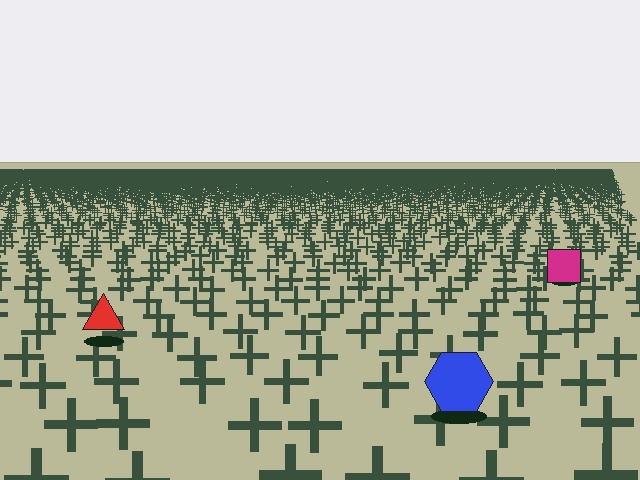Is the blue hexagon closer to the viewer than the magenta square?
Yes. The blue hexagon is closer — you can tell from the texture gradient: the ground texture is coarser near it.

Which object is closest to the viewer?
The blue hexagon is closest. The texture marks near it are larger and more spread out.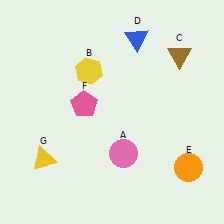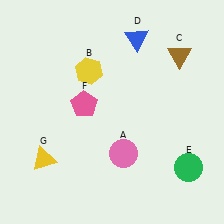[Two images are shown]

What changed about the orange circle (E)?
In Image 1, E is orange. In Image 2, it changed to green.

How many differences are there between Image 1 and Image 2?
There is 1 difference between the two images.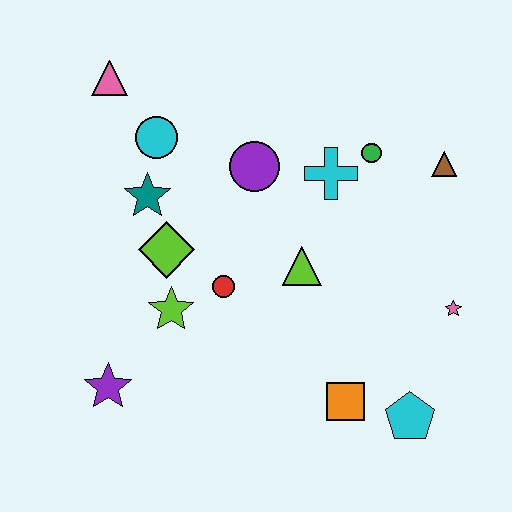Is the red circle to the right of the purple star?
Yes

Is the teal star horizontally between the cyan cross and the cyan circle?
No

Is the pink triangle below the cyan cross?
No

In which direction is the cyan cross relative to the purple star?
The cyan cross is to the right of the purple star.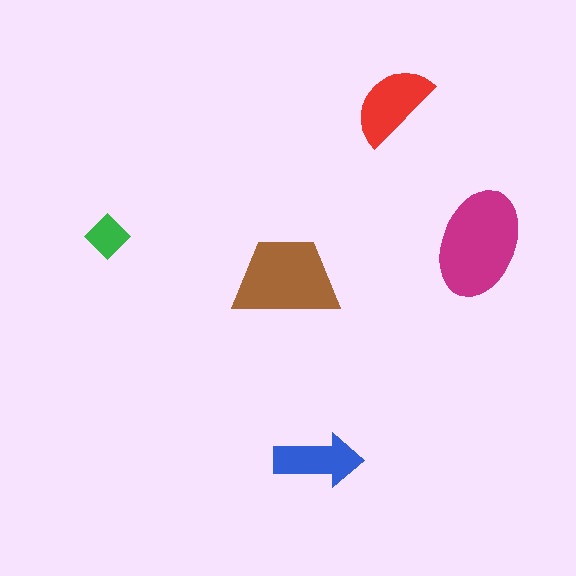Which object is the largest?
The magenta ellipse.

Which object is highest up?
The red semicircle is topmost.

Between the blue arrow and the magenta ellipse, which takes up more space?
The magenta ellipse.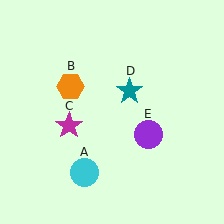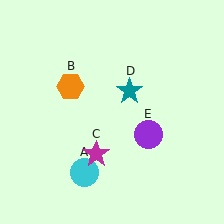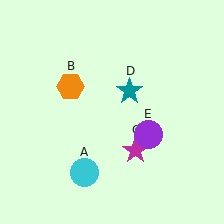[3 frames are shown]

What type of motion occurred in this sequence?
The magenta star (object C) rotated counterclockwise around the center of the scene.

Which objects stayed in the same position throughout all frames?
Cyan circle (object A) and orange hexagon (object B) and teal star (object D) and purple circle (object E) remained stationary.